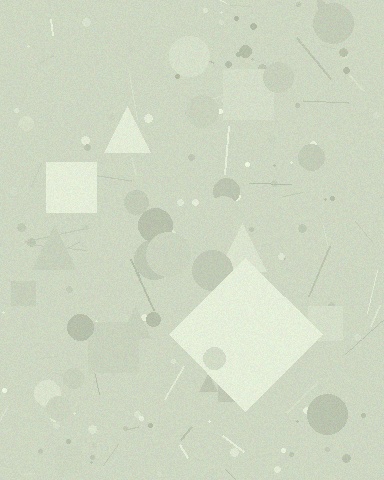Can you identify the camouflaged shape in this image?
The camouflaged shape is a diamond.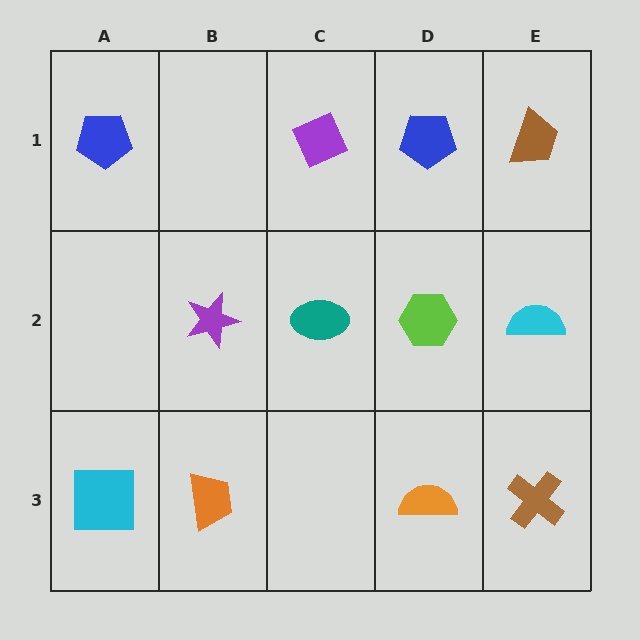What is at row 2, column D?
A lime hexagon.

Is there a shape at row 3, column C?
No, that cell is empty.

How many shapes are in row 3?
4 shapes.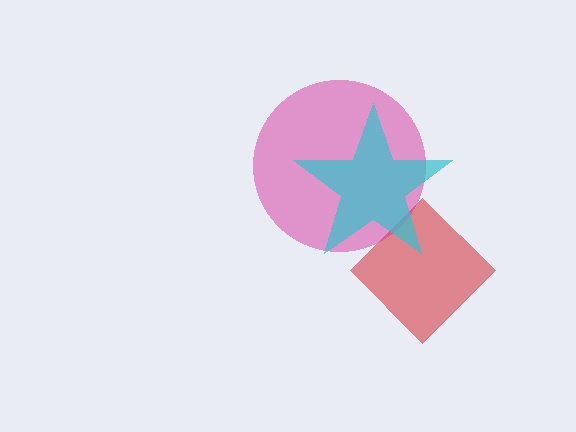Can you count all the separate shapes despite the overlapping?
Yes, there are 3 separate shapes.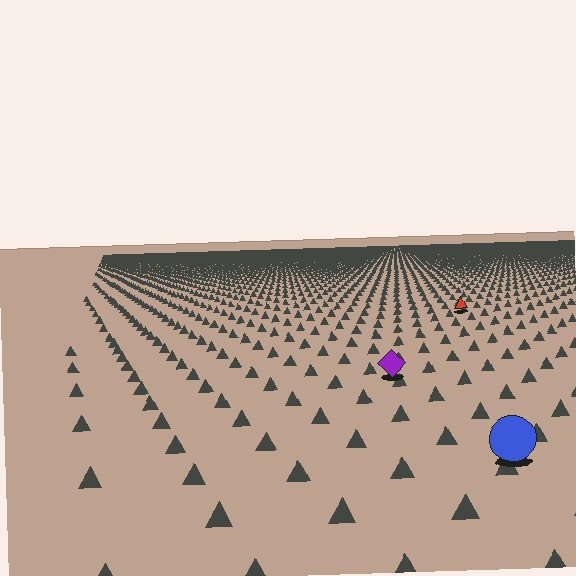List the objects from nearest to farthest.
From nearest to farthest: the blue circle, the purple diamond, the red triangle.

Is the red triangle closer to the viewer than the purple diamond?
No. The purple diamond is closer — you can tell from the texture gradient: the ground texture is coarser near it.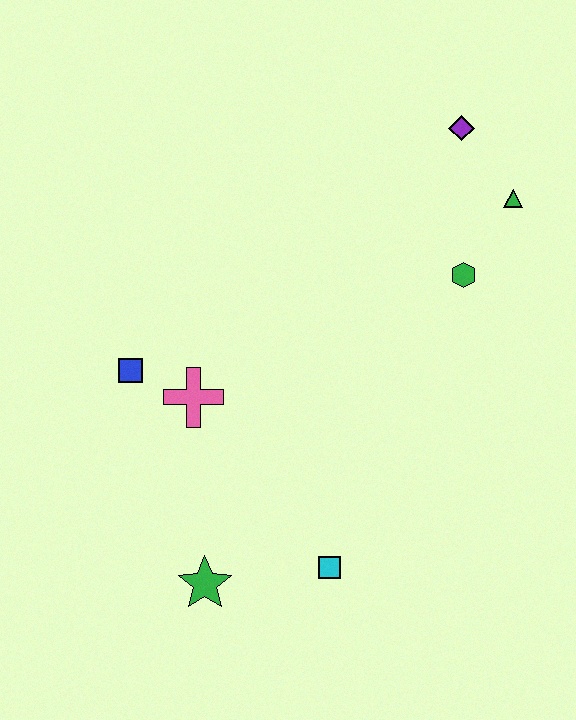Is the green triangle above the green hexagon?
Yes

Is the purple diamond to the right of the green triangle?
No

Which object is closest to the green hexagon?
The green triangle is closest to the green hexagon.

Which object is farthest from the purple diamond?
The green star is farthest from the purple diamond.